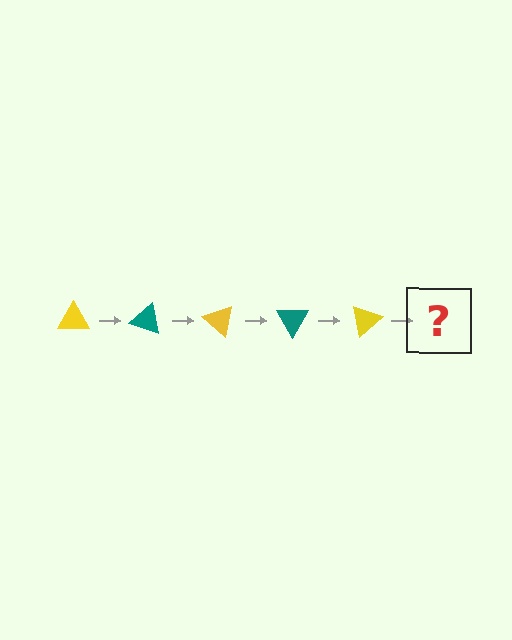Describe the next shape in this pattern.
It should be a teal triangle, rotated 100 degrees from the start.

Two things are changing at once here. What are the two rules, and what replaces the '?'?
The two rules are that it rotates 20 degrees each step and the color cycles through yellow and teal. The '?' should be a teal triangle, rotated 100 degrees from the start.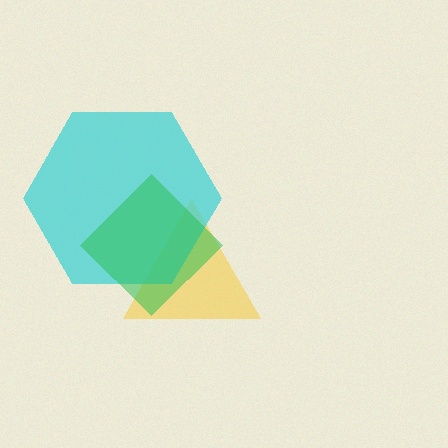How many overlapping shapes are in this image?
There are 3 overlapping shapes in the image.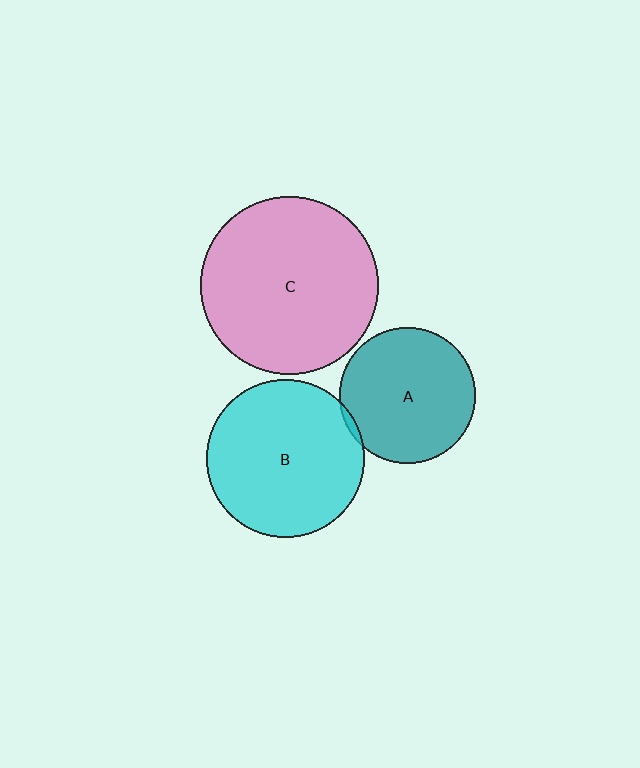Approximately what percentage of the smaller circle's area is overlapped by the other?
Approximately 5%.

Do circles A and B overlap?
Yes.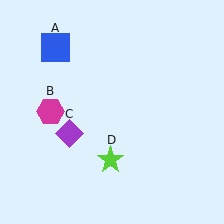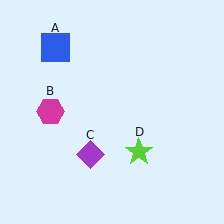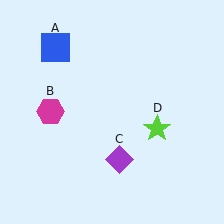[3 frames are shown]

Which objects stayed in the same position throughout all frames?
Blue square (object A) and magenta hexagon (object B) remained stationary.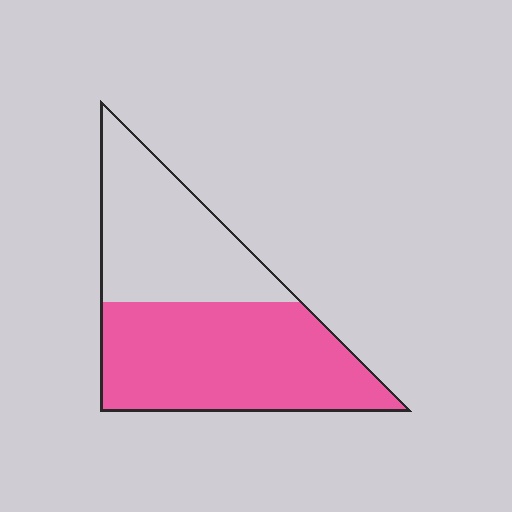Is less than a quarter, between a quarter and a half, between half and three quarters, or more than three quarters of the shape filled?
Between half and three quarters.